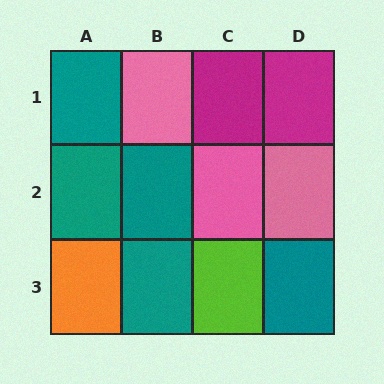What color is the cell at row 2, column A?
Teal.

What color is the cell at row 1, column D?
Magenta.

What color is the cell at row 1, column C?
Magenta.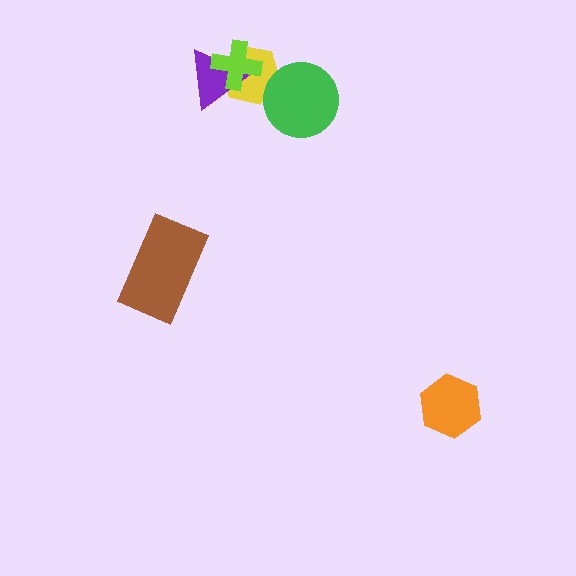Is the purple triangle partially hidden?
Yes, it is partially covered by another shape.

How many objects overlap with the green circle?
1 object overlaps with the green circle.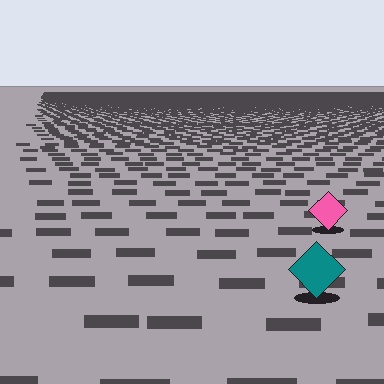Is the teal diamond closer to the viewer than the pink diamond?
Yes. The teal diamond is closer — you can tell from the texture gradient: the ground texture is coarser near it.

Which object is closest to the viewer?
The teal diamond is closest. The texture marks near it are larger and more spread out.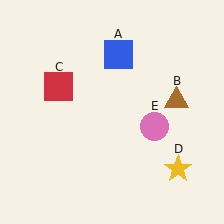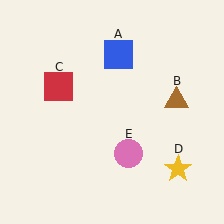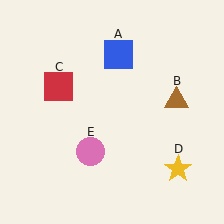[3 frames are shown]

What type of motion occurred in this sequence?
The pink circle (object E) rotated clockwise around the center of the scene.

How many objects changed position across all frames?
1 object changed position: pink circle (object E).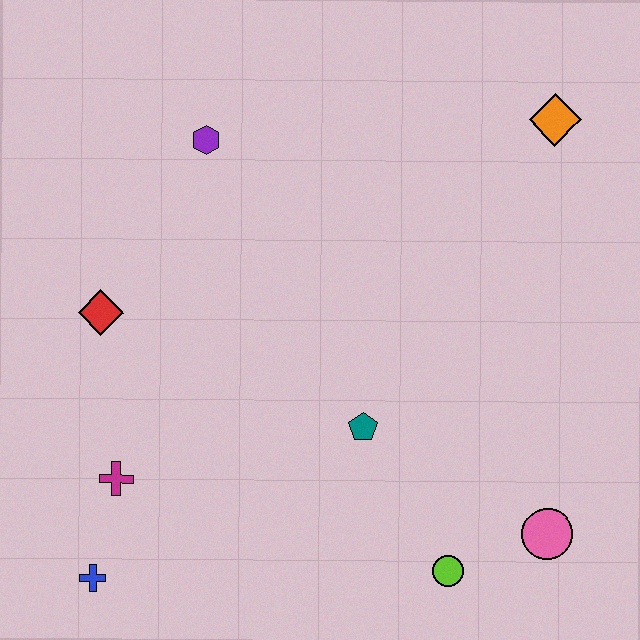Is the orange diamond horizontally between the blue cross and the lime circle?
No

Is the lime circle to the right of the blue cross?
Yes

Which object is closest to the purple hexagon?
The red diamond is closest to the purple hexagon.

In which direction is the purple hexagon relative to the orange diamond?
The purple hexagon is to the left of the orange diamond.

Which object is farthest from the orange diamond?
The blue cross is farthest from the orange diamond.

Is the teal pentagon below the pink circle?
No